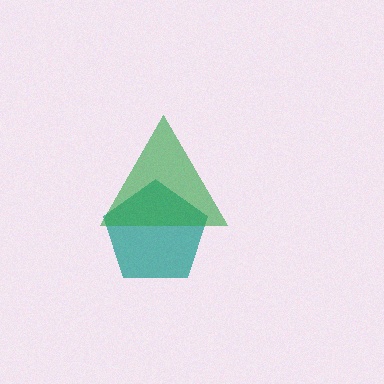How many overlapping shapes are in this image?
There are 2 overlapping shapes in the image.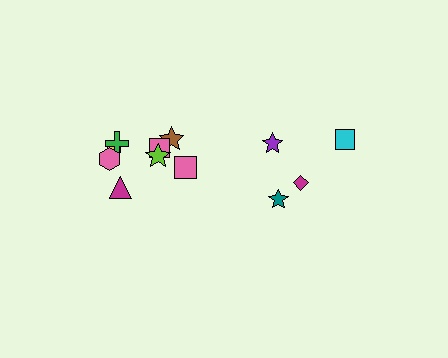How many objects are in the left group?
There are 8 objects.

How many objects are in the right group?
There are 4 objects.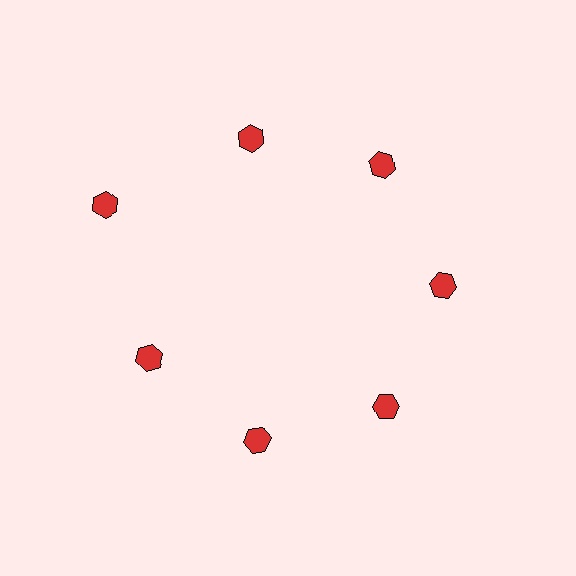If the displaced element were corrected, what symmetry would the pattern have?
It would have 7-fold rotational symmetry — the pattern would map onto itself every 51 degrees.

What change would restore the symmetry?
The symmetry would be restored by moving it inward, back onto the ring so that all 7 hexagons sit at equal angles and equal distance from the center.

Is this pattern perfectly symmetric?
No. The 7 red hexagons are arranged in a ring, but one element near the 10 o'clock position is pushed outward from the center, breaking the 7-fold rotational symmetry.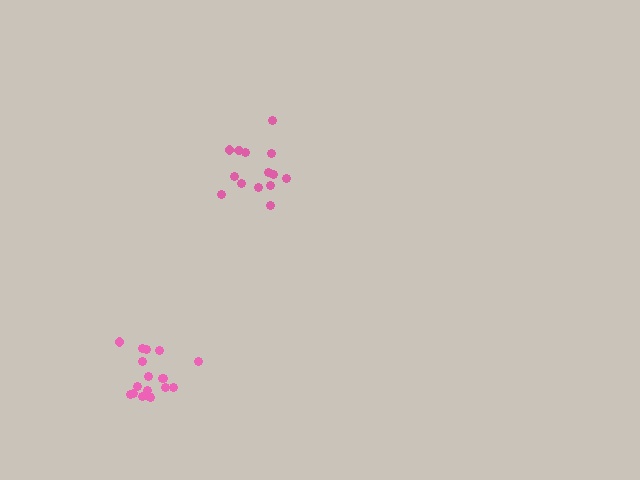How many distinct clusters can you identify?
There are 2 distinct clusters.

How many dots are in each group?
Group 1: 18 dots, Group 2: 14 dots (32 total).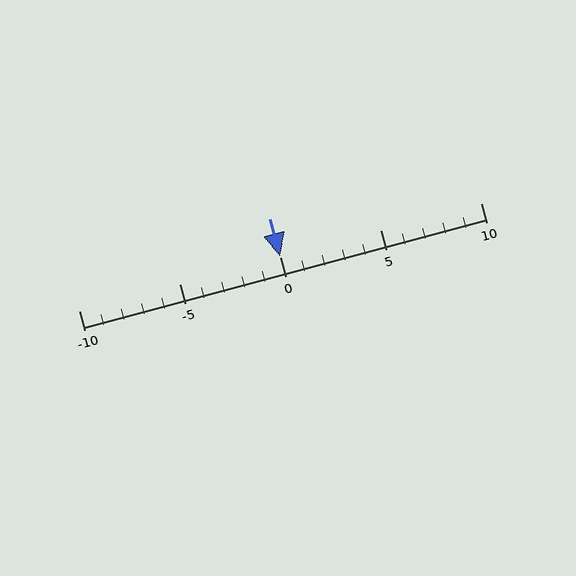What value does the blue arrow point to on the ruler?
The blue arrow points to approximately 0.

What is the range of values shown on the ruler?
The ruler shows values from -10 to 10.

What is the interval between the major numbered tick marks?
The major tick marks are spaced 5 units apart.